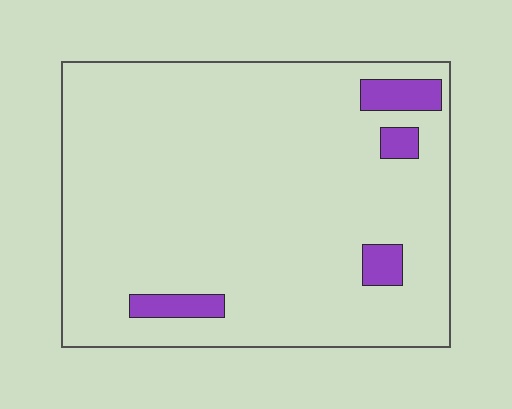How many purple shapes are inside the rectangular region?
4.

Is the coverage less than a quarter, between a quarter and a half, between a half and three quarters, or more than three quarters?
Less than a quarter.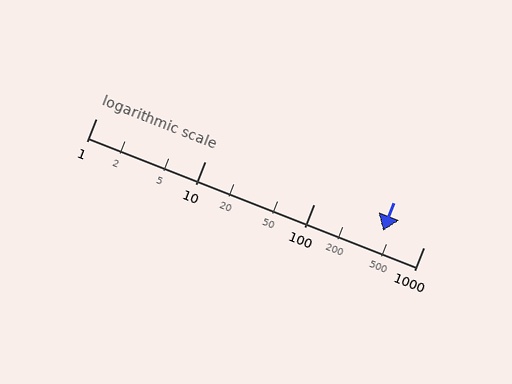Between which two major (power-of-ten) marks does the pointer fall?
The pointer is between 100 and 1000.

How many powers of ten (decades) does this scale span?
The scale spans 3 decades, from 1 to 1000.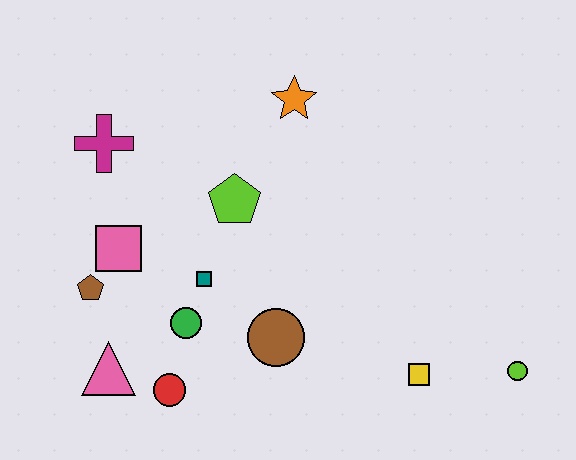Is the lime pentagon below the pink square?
No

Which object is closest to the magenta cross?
The pink square is closest to the magenta cross.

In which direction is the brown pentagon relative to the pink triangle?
The brown pentagon is above the pink triangle.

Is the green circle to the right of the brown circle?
No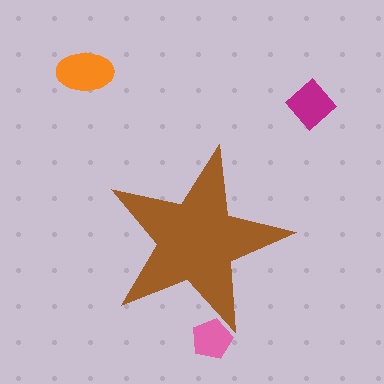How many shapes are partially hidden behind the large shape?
1 shape is partially hidden.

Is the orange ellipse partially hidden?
No, the orange ellipse is fully visible.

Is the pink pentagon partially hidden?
Yes, the pink pentagon is partially hidden behind the brown star.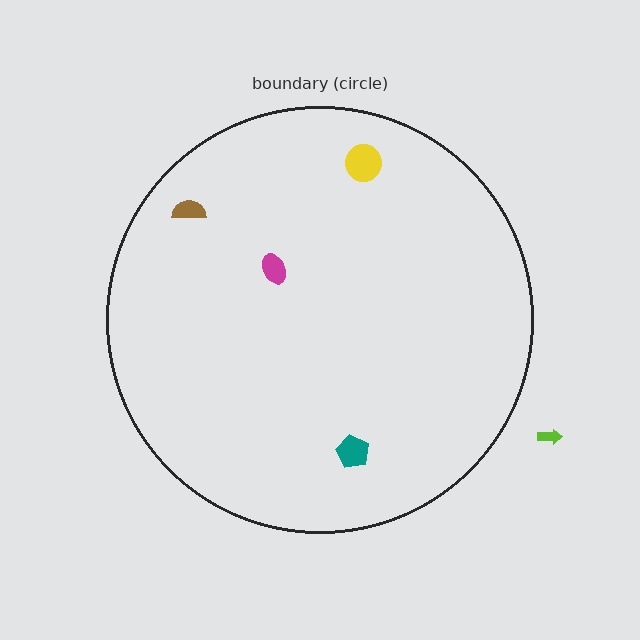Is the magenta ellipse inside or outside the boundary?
Inside.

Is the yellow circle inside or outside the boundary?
Inside.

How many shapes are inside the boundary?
4 inside, 1 outside.